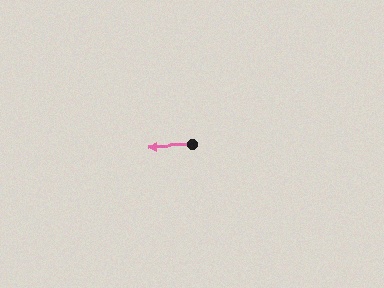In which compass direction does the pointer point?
West.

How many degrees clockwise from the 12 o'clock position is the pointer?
Approximately 267 degrees.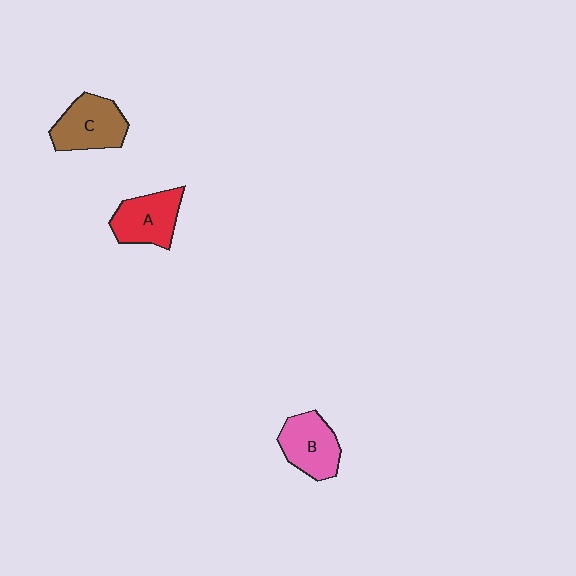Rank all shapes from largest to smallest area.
From largest to smallest: C (brown), A (red), B (pink).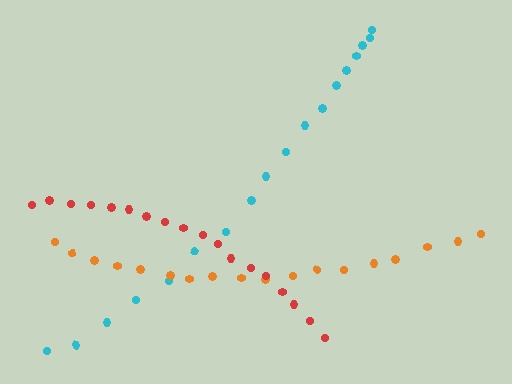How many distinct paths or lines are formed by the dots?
There are 3 distinct paths.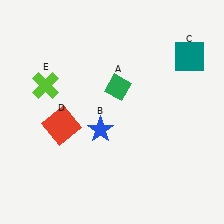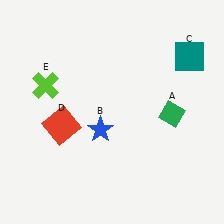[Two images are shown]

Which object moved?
The green diamond (A) moved right.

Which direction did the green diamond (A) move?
The green diamond (A) moved right.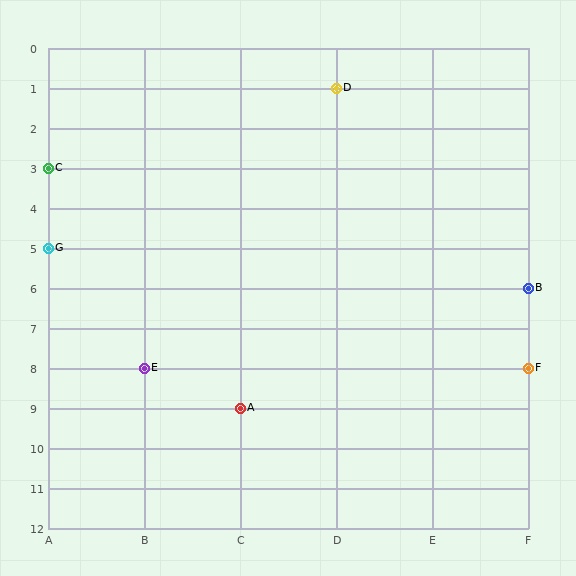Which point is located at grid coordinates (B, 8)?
Point E is at (B, 8).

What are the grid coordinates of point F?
Point F is at grid coordinates (F, 8).